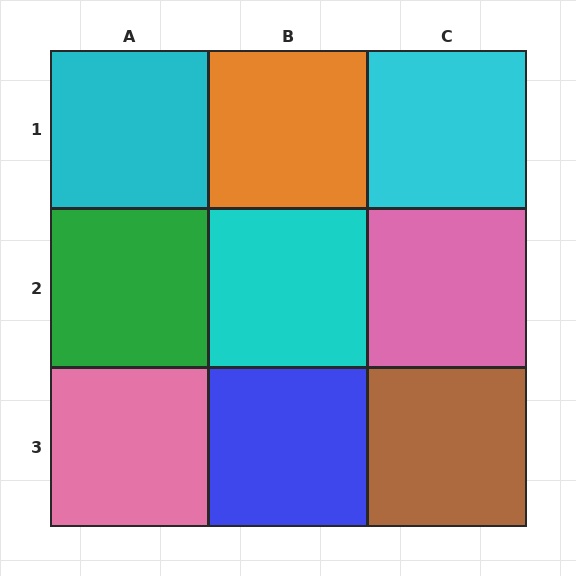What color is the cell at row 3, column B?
Blue.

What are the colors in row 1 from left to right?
Cyan, orange, cyan.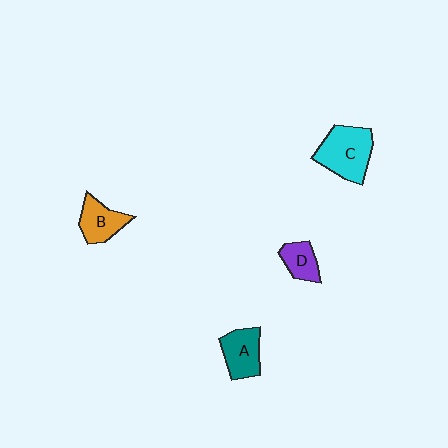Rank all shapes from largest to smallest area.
From largest to smallest: C (cyan), A (teal), B (orange), D (purple).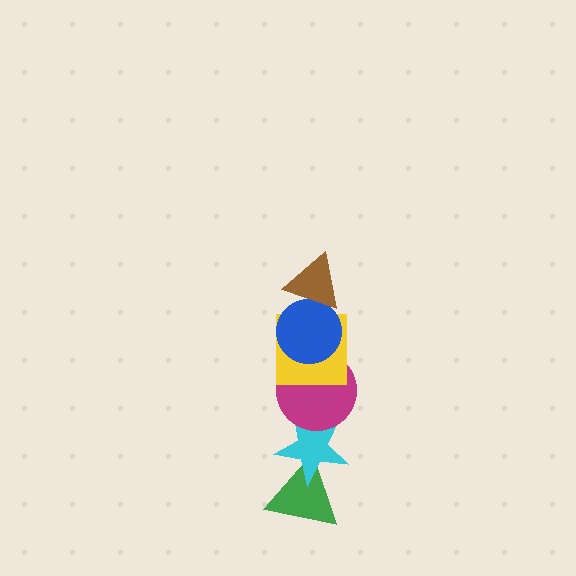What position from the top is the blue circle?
The blue circle is 2nd from the top.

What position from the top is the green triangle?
The green triangle is 6th from the top.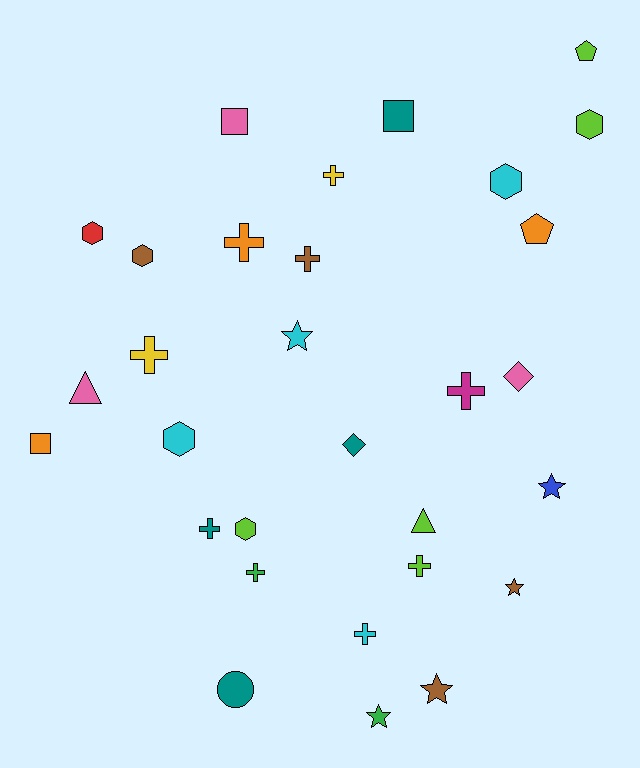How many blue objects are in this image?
There is 1 blue object.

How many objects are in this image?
There are 30 objects.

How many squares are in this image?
There are 3 squares.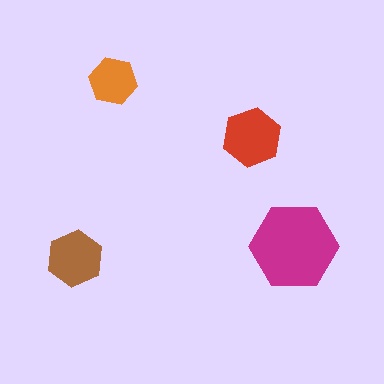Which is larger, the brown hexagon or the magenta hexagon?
The magenta one.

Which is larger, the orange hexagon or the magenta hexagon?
The magenta one.